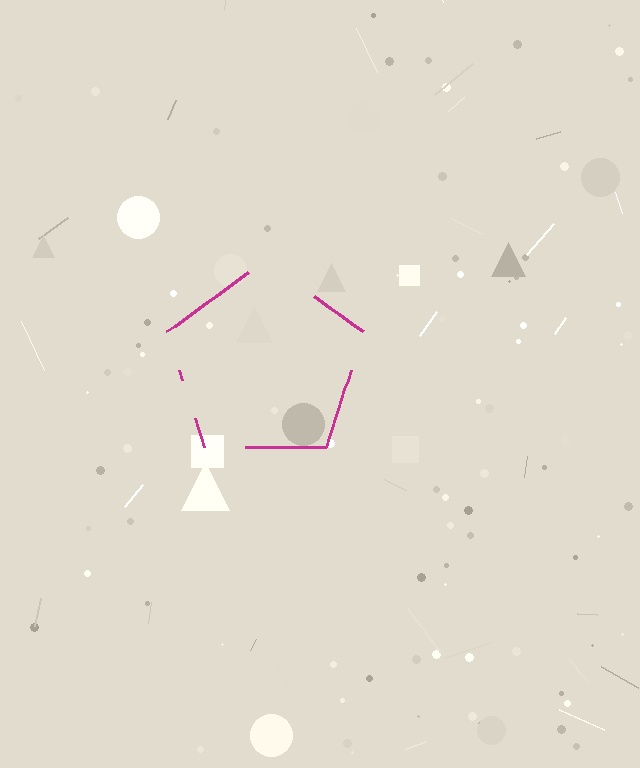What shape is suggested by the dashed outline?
The dashed outline suggests a pentagon.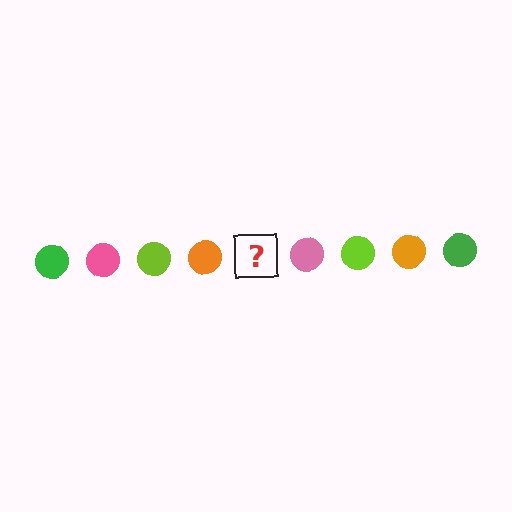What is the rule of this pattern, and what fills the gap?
The rule is that the pattern cycles through green, pink, lime, orange circles. The gap should be filled with a green circle.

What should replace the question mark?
The question mark should be replaced with a green circle.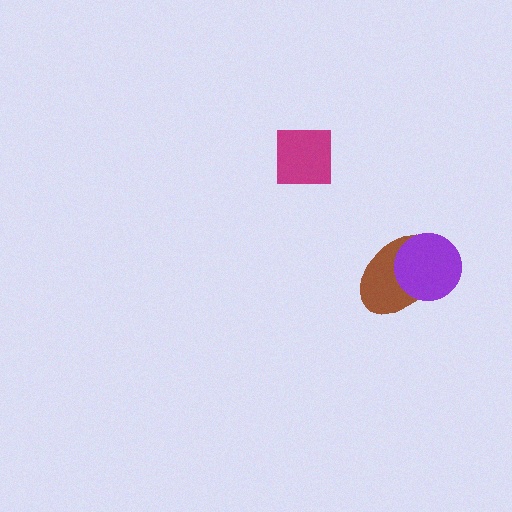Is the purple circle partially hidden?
No, no other shape covers it.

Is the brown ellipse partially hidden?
Yes, it is partially covered by another shape.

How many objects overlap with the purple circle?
1 object overlaps with the purple circle.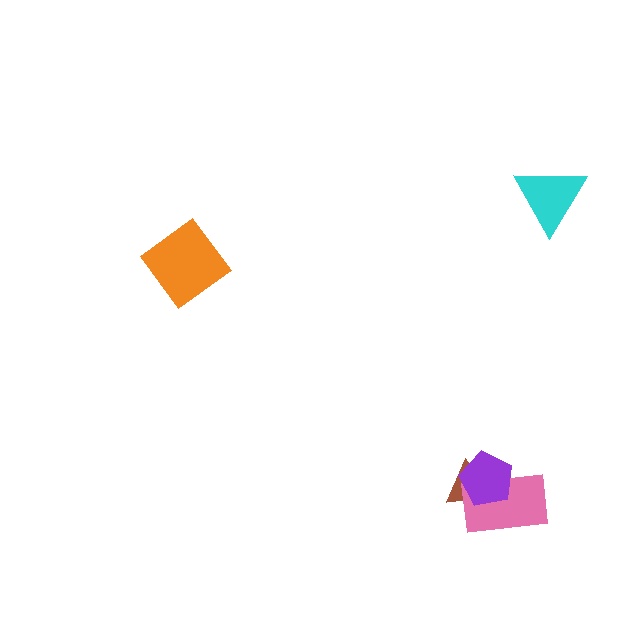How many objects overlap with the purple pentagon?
2 objects overlap with the purple pentagon.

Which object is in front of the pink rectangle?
The purple pentagon is in front of the pink rectangle.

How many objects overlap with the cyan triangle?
0 objects overlap with the cyan triangle.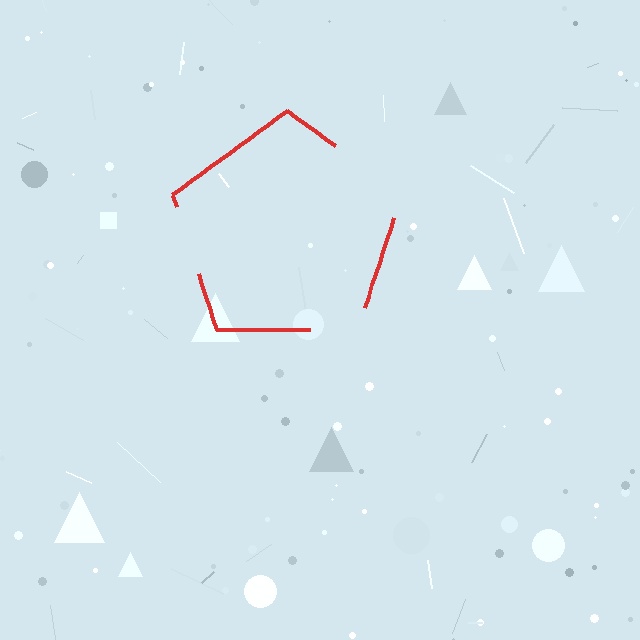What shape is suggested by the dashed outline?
The dashed outline suggests a pentagon.